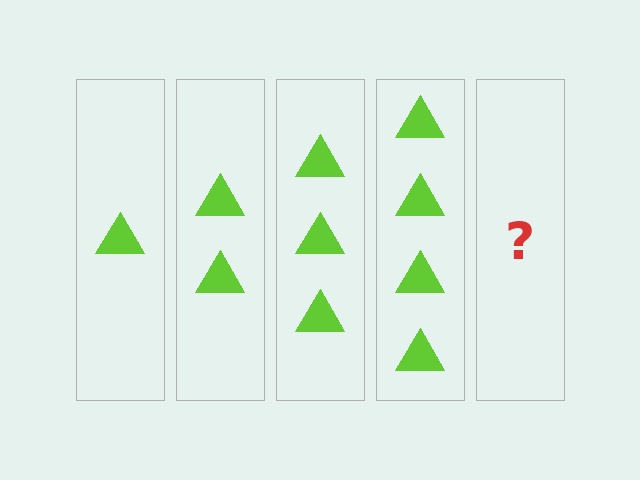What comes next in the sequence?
The next element should be 5 triangles.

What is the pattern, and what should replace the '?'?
The pattern is that each step adds one more triangle. The '?' should be 5 triangles.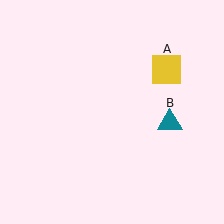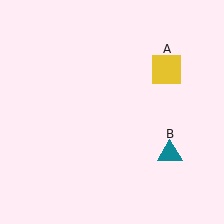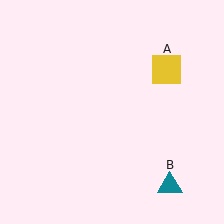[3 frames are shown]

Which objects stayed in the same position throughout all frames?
Yellow square (object A) remained stationary.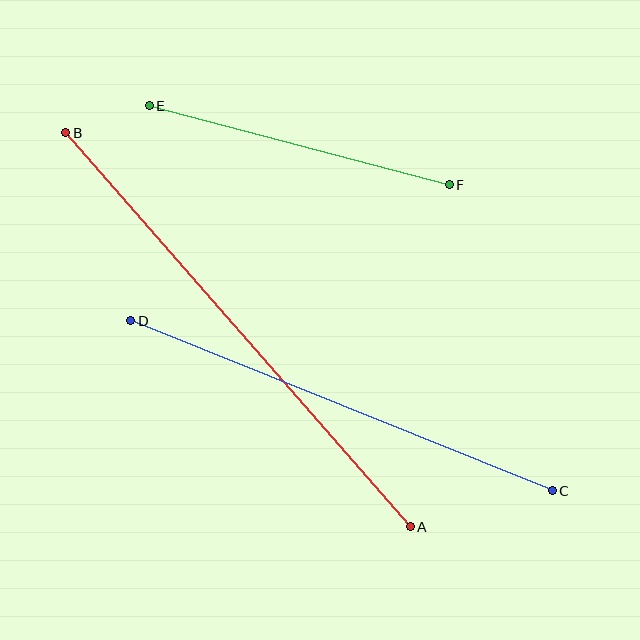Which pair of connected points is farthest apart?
Points A and B are farthest apart.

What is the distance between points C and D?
The distance is approximately 455 pixels.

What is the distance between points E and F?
The distance is approximately 311 pixels.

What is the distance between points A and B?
The distance is approximately 524 pixels.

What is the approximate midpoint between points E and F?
The midpoint is at approximately (299, 145) pixels.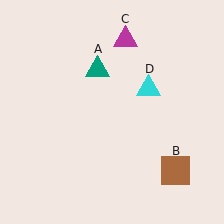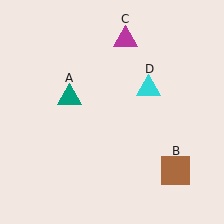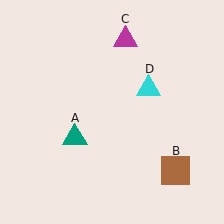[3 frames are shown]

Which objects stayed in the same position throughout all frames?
Brown square (object B) and magenta triangle (object C) and cyan triangle (object D) remained stationary.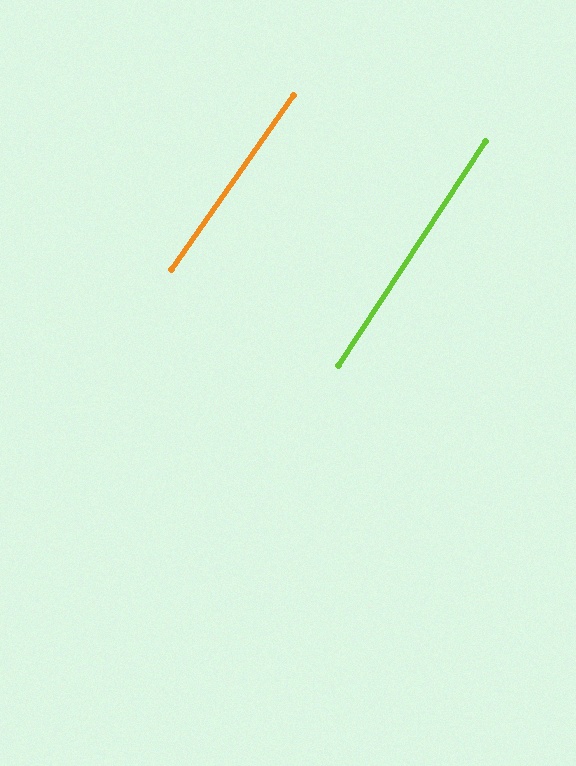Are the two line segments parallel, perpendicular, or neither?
Parallel — their directions differ by only 1.9°.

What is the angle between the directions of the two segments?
Approximately 2 degrees.